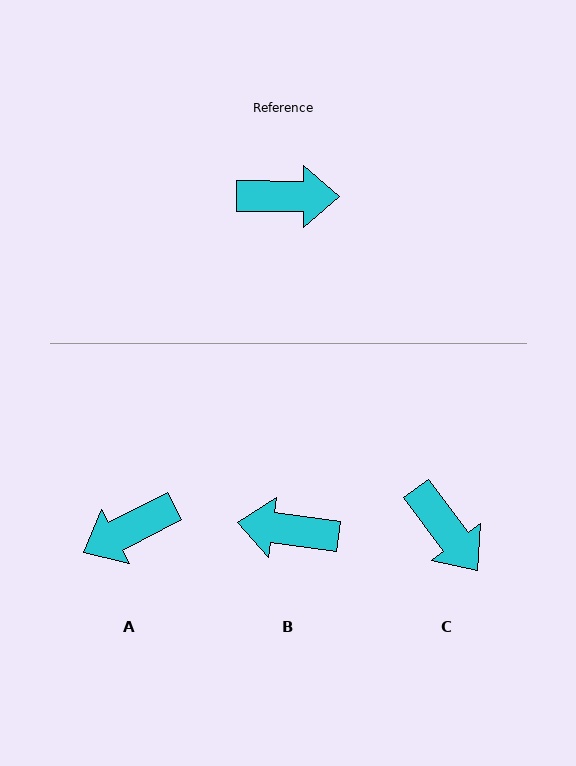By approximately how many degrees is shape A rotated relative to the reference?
Approximately 153 degrees clockwise.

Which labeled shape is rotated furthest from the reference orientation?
B, about 173 degrees away.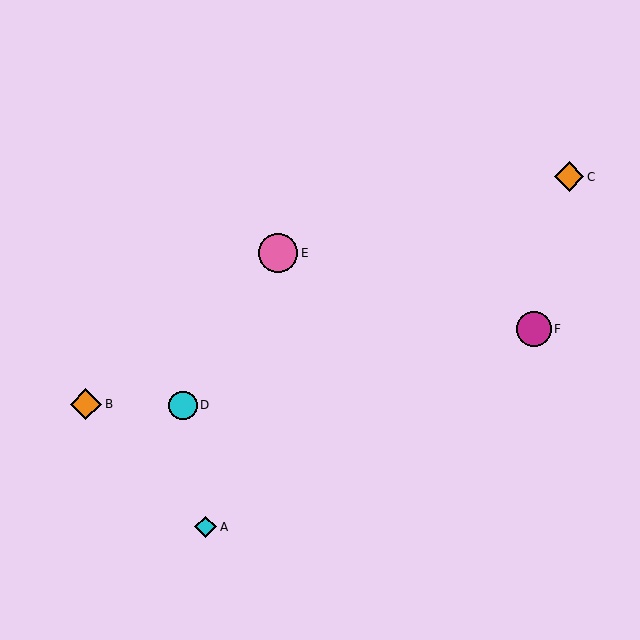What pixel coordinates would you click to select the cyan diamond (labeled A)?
Click at (206, 527) to select the cyan diamond A.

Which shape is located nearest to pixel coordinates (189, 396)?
The cyan circle (labeled D) at (183, 405) is nearest to that location.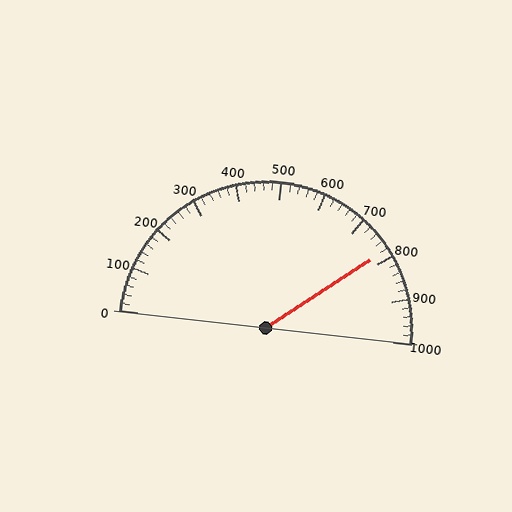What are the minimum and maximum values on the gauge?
The gauge ranges from 0 to 1000.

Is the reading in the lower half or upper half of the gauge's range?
The reading is in the upper half of the range (0 to 1000).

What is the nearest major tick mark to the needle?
The nearest major tick mark is 800.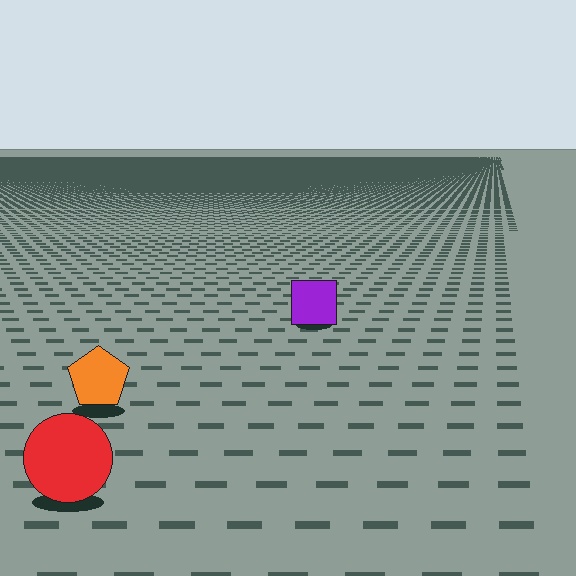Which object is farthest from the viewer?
The purple square is farthest from the viewer. It appears smaller and the ground texture around it is denser.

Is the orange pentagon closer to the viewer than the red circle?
No. The red circle is closer — you can tell from the texture gradient: the ground texture is coarser near it.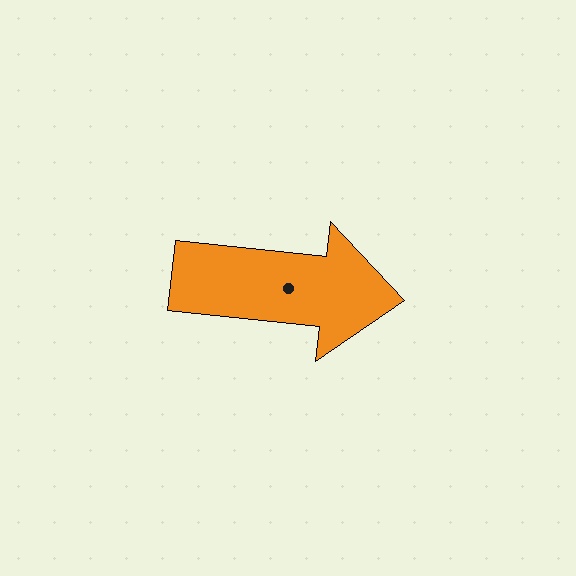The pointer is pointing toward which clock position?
Roughly 3 o'clock.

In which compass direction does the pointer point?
East.